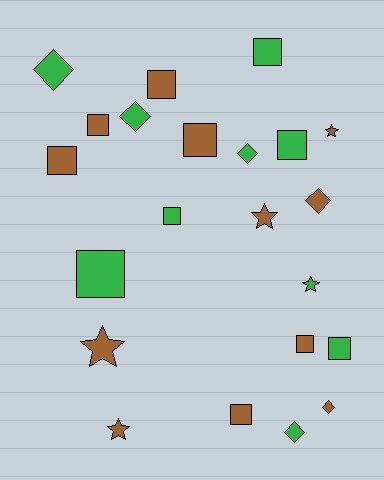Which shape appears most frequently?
Square, with 11 objects.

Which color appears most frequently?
Brown, with 12 objects.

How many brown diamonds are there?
There are 2 brown diamonds.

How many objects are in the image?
There are 22 objects.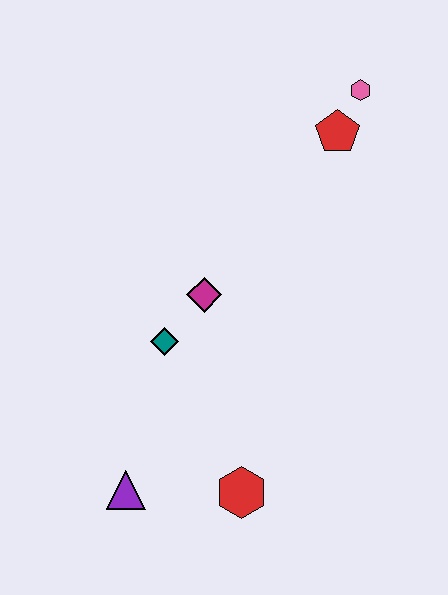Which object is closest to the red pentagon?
The pink hexagon is closest to the red pentagon.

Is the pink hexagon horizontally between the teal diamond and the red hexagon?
No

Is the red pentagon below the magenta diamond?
No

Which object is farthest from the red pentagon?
The purple triangle is farthest from the red pentagon.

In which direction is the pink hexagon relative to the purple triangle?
The pink hexagon is above the purple triangle.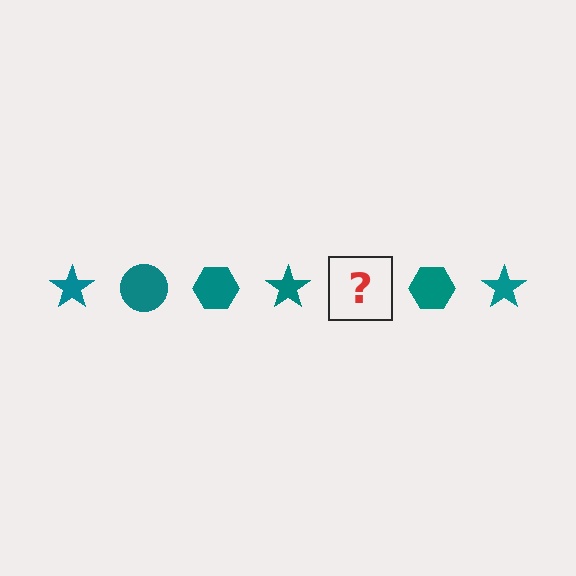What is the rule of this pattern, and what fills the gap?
The rule is that the pattern cycles through star, circle, hexagon shapes in teal. The gap should be filled with a teal circle.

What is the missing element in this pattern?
The missing element is a teal circle.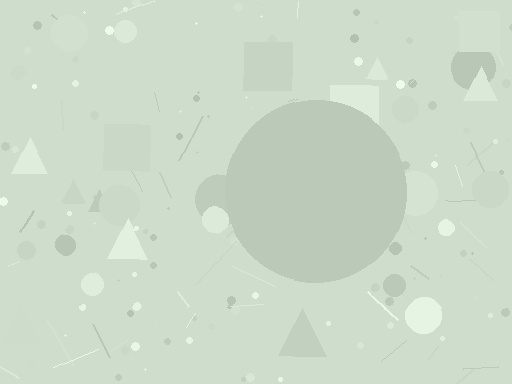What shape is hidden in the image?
A circle is hidden in the image.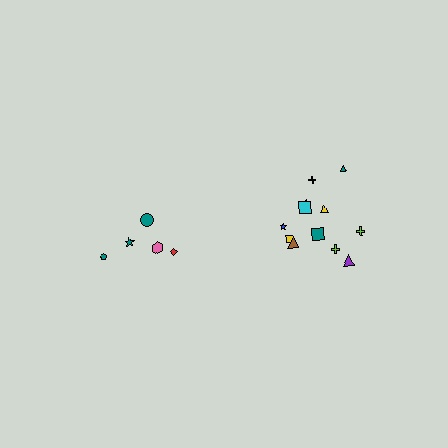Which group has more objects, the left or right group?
The right group.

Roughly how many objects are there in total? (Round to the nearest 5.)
Roughly 15 objects in total.